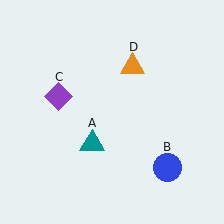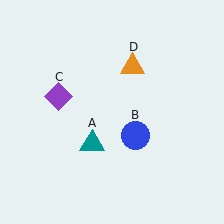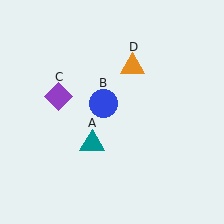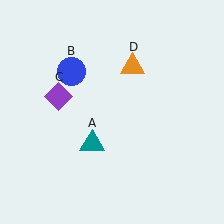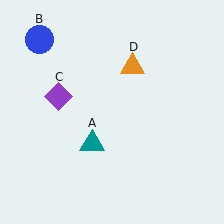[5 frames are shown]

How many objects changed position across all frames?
1 object changed position: blue circle (object B).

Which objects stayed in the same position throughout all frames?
Teal triangle (object A) and purple diamond (object C) and orange triangle (object D) remained stationary.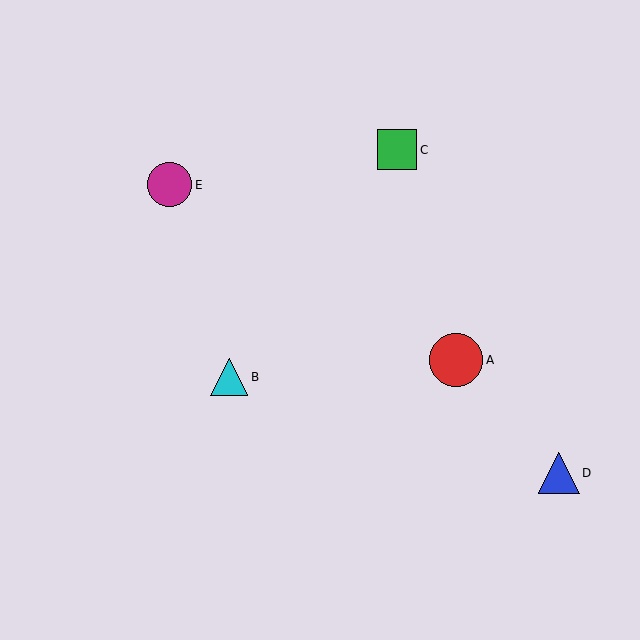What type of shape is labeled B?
Shape B is a cyan triangle.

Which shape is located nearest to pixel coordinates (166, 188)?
The magenta circle (labeled E) at (170, 185) is nearest to that location.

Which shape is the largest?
The red circle (labeled A) is the largest.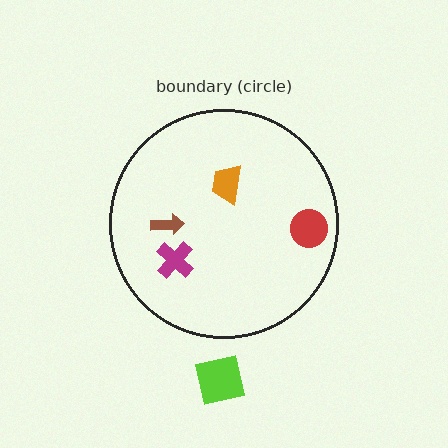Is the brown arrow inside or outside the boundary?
Inside.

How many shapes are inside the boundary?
4 inside, 1 outside.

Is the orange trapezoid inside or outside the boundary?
Inside.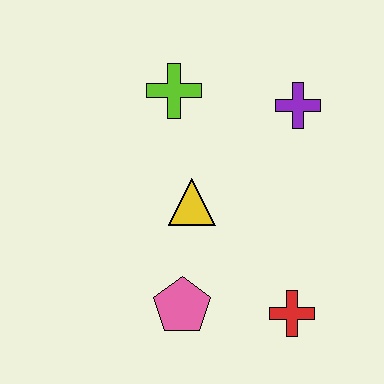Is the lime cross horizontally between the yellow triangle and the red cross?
No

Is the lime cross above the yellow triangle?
Yes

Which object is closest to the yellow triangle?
The pink pentagon is closest to the yellow triangle.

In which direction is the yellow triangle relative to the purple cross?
The yellow triangle is to the left of the purple cross.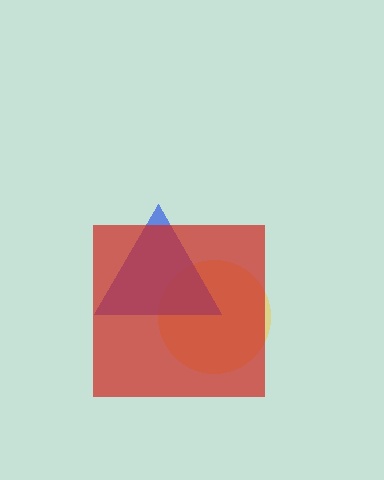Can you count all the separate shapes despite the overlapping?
Yes, there are 3 separate shapes.